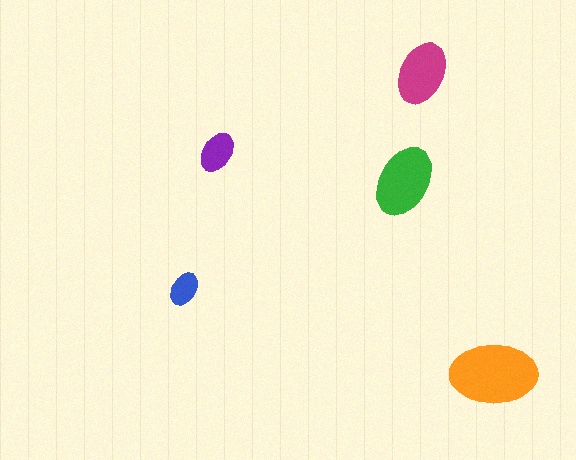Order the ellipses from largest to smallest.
the orange one, the green one, the magenta one, the purple one, the blue one.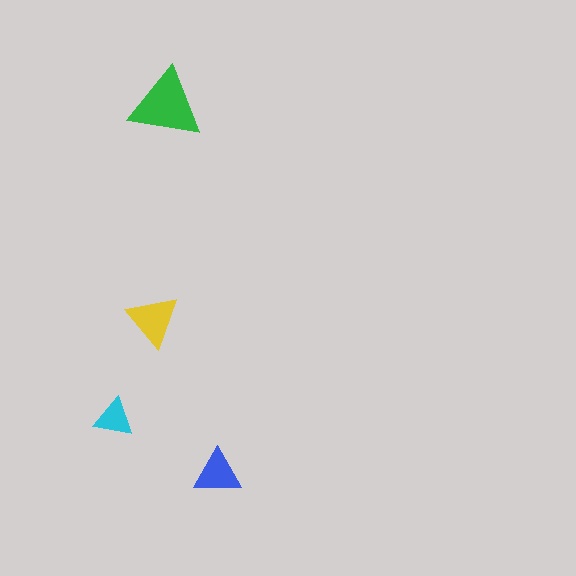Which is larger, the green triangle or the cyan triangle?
The green one.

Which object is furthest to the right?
The blue triangle is rightmost.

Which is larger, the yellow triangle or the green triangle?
The green one.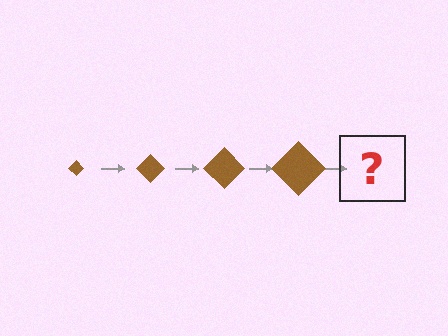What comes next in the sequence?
The next element should be a brown diamond, larger than the previous one.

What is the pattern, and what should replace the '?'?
The pattern is that the diamond gets progressively larger each step. The '?' should be a brown diamond, larger than the previous one.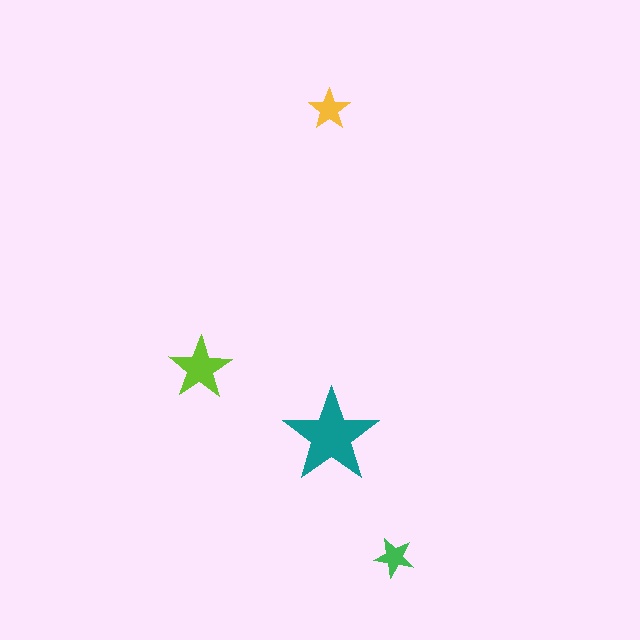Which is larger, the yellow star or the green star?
The yellow one.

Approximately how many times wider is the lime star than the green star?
About 1.5 times wider.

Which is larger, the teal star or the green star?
The teal one.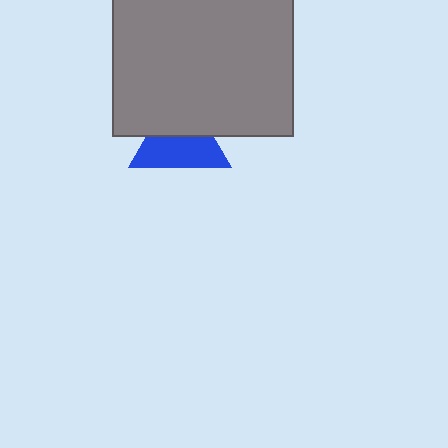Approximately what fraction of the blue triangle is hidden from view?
Roughly 44% of the blue triangle is hidden behind the gray square.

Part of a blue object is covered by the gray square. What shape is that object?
It is a triangle.